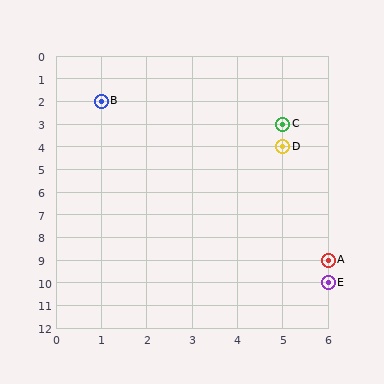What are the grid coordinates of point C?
Point C is at grid coordinates (5, 3).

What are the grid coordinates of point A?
Point A is at grid coordinates (6, 9).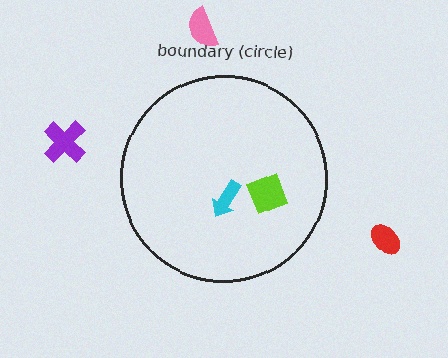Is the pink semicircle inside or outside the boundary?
Outside.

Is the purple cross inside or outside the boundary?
Outside.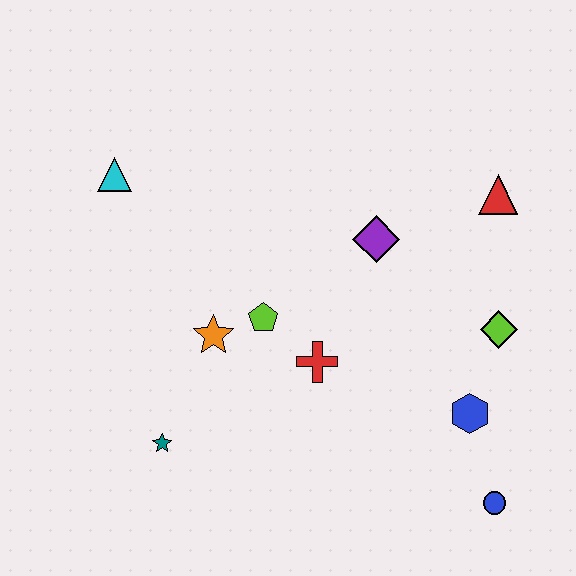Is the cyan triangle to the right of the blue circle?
No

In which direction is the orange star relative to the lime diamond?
The orange star is to the left of the lime diamond.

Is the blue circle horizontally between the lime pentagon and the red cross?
No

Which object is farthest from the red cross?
The cyan triangle is farthest from the red cross.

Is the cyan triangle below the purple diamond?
No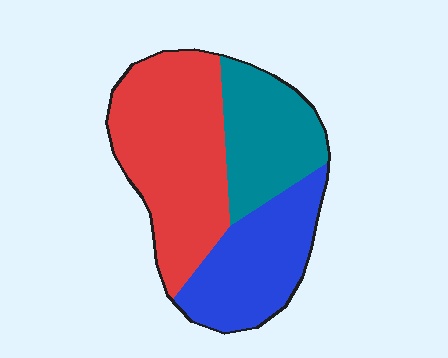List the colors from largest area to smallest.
From largest to smallest: red, blue, teal.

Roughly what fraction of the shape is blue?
Blue covers 29% of the shape.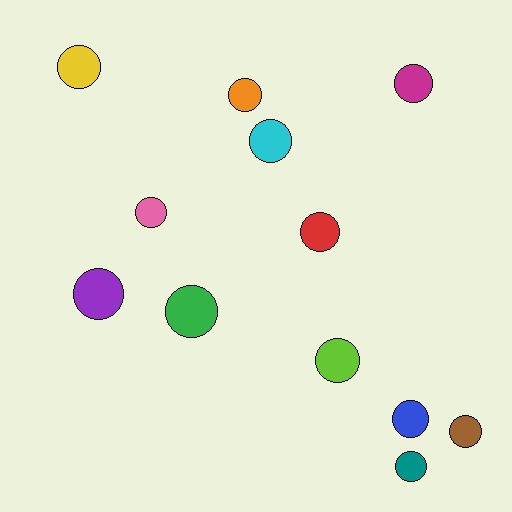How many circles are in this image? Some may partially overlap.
There are 12 circles.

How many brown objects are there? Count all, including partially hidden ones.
There is 1 brown object.